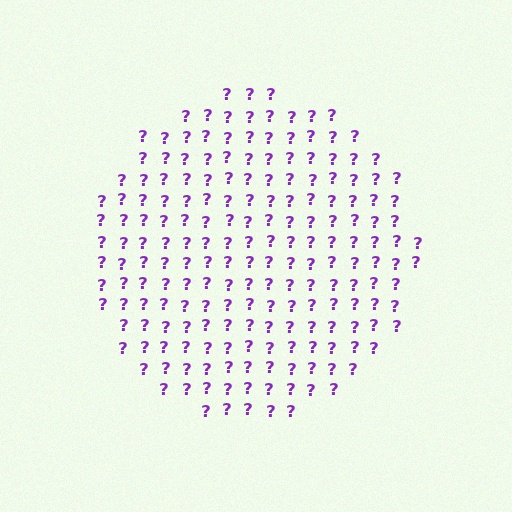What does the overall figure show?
The overall figure shows a circle.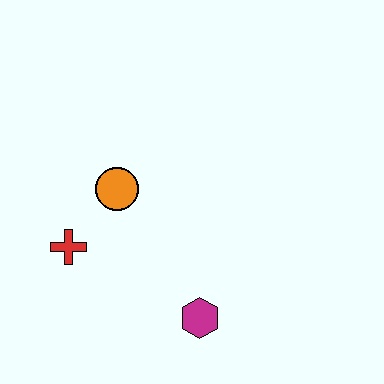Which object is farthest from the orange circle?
The magenta hexagon is farthest from the orange circle.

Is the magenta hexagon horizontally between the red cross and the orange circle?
No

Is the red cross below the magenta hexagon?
No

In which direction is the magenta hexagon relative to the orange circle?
The magenta hexagon is below the orange circle.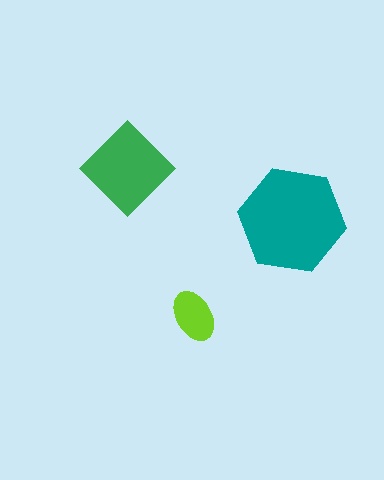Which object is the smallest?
The lime ellipse.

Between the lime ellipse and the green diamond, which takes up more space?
The green diamond.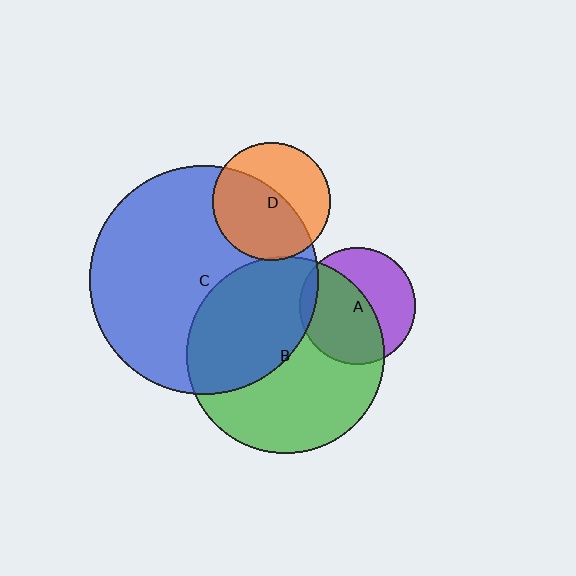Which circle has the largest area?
Circle C (blue).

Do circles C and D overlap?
Yes.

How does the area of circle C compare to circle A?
Approximately 3.9 times.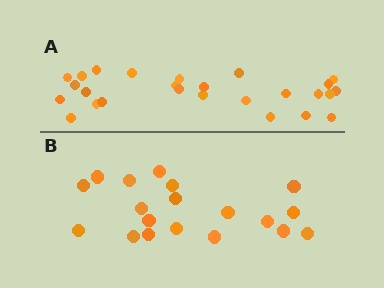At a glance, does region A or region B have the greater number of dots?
Region A (the top region) has more dots.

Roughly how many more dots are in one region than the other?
Region A has roughly 8 or so more dots than region B.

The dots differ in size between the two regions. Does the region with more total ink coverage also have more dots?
No. Region B has more total ink coverage because its dots are larger, but region A actually contains more individual dots. Total area can be misleading — the number of items is what matters here.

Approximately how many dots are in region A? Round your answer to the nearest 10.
About 30 dots. (The exact count is 26, which rounds to 30.)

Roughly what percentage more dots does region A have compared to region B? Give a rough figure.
About 35% more.